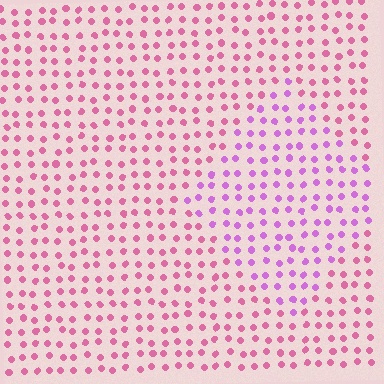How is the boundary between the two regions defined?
The boundary is defined purely by a slight shift in hue (about 37 degrees). Spacing, size, and orientation are identical on both sides.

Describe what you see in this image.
The image is filled with small pink elements in a uniform arrangement. A diamond-shaped region is visible where the elements are tinted to a slightly different hue, forming a subtle color boundary.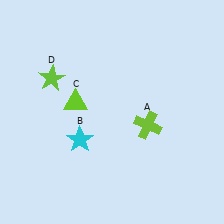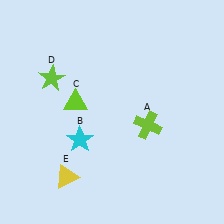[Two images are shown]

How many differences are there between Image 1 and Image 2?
There is 1 difference between the two images.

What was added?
A yellow triangle (E) was added in Image 2.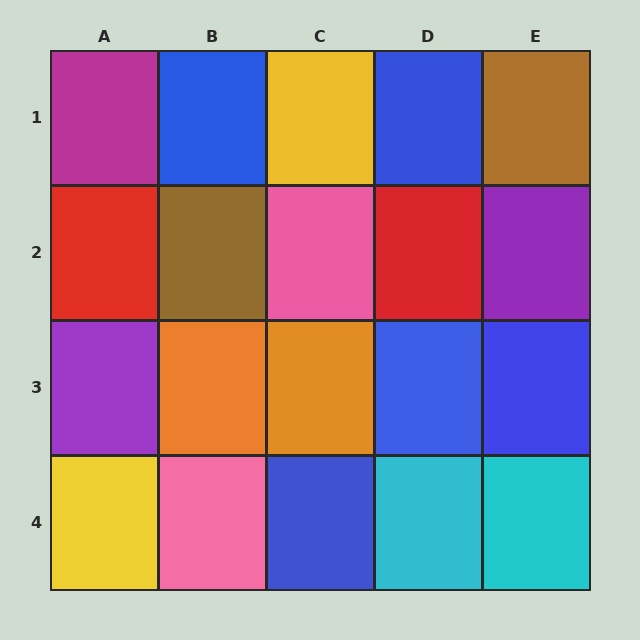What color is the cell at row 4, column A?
Yellow.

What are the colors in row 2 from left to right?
Red, brown, pink, red, purple.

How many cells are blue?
5 cells are blue.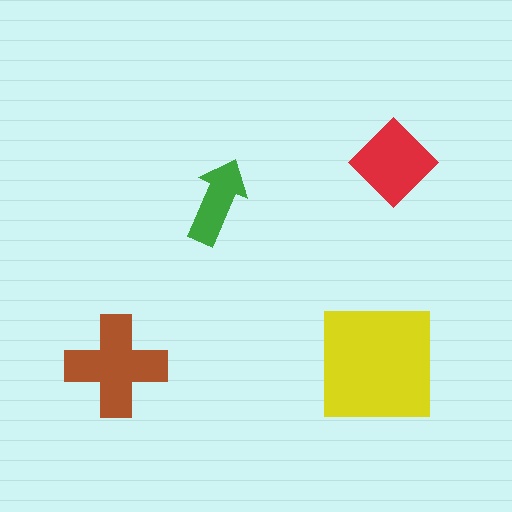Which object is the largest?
The yellow square.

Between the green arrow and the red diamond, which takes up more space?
The red diamond.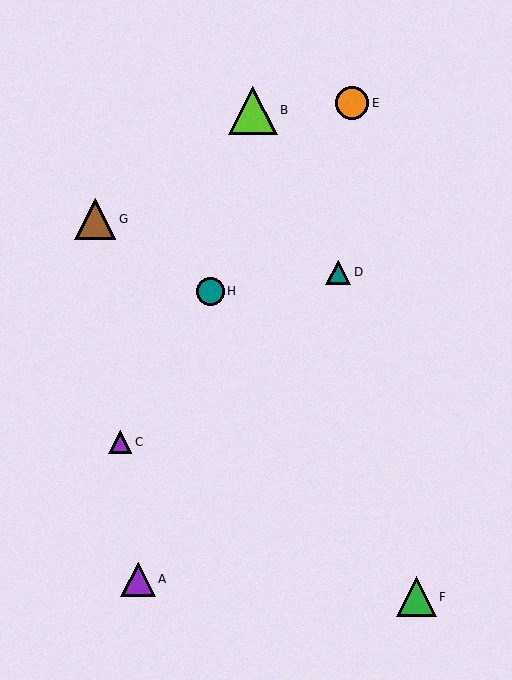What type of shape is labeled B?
Shape B is a lime triangle.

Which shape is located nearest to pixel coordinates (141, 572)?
The purple triangle (labeled A) at (138, 579) is nearest to that location.